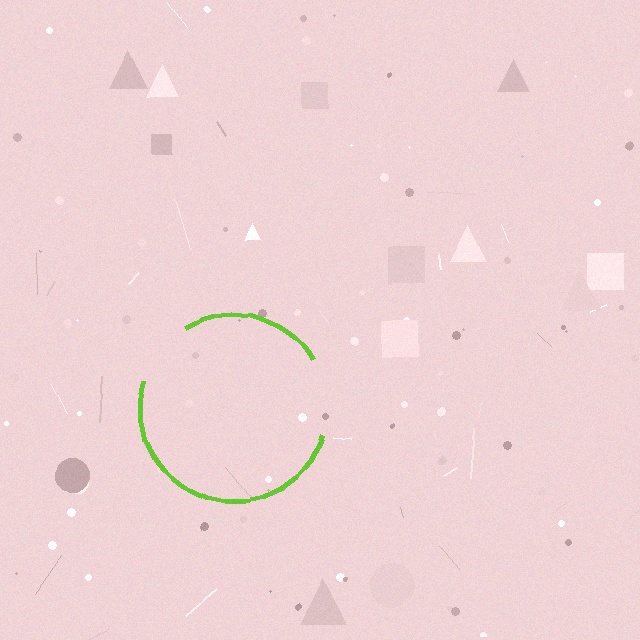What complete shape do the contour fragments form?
The contour fragments form a circle.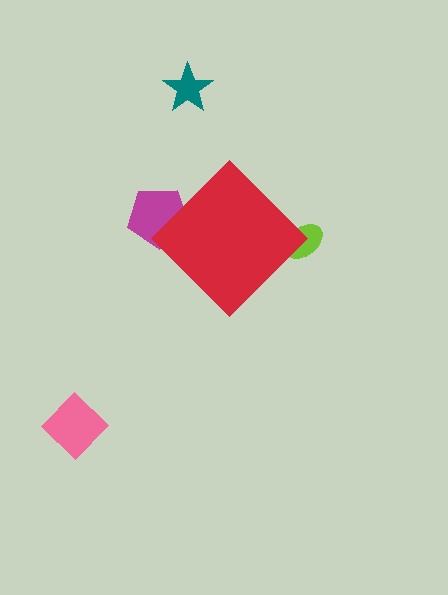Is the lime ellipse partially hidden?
Yes, the lime ellipse is partially hidden behind the red diamond.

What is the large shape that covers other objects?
A red diamond.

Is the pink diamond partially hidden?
No, the pink diamond is fully visible.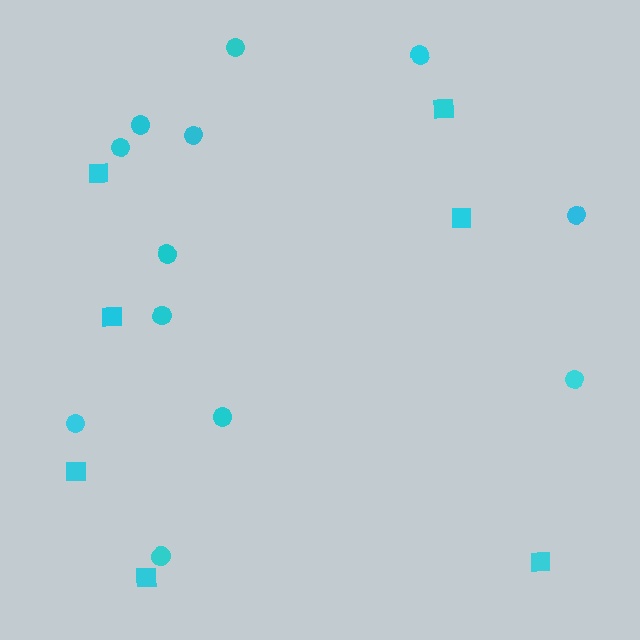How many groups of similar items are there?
There are 2 groups: one group of squares (7) and one group of circles (12).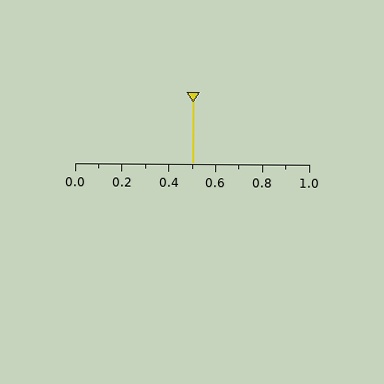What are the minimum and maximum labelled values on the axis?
The axis runs from 0.0 to 1.0.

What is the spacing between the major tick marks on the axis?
The major ticks are spaced 0.2 apart.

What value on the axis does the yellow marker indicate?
The marker indicates approximately 0.5.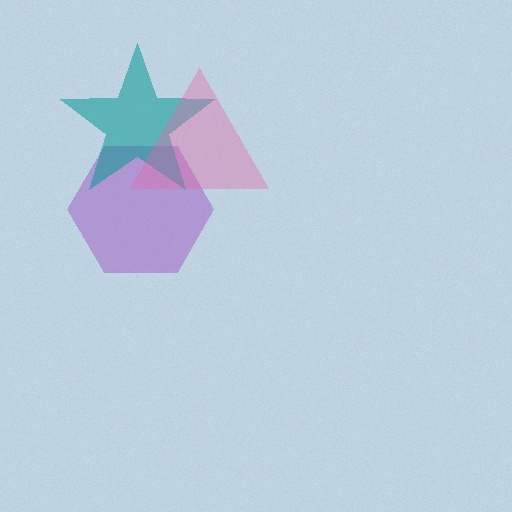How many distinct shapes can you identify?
There are 3 distinct shapes: a purple hexagon, a teal star, a pink triangle.